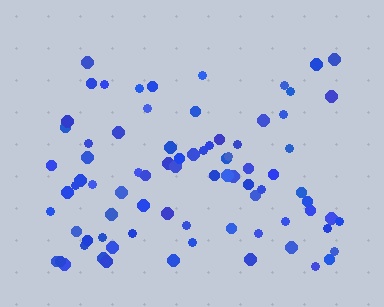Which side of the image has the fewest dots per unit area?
The top.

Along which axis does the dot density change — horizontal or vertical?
Vertical.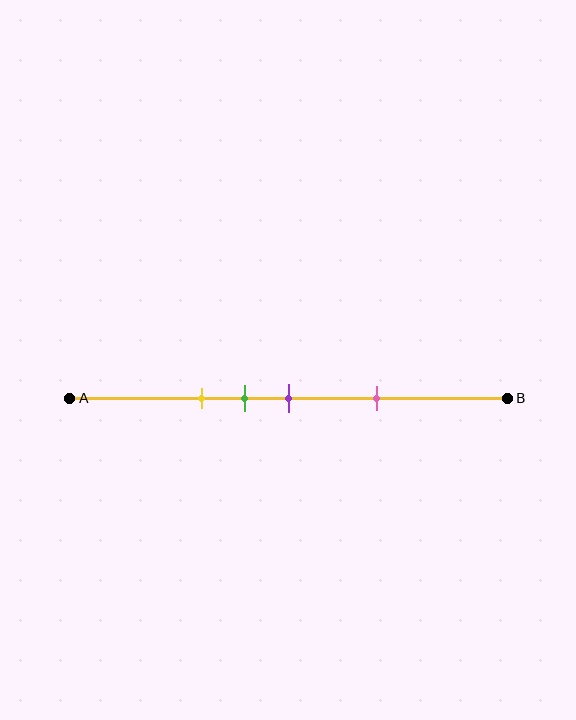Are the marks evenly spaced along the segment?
No, the marks are not evenly spaced.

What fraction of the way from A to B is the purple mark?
The purple mark is approximately 50% (0.5) of the way from A to B.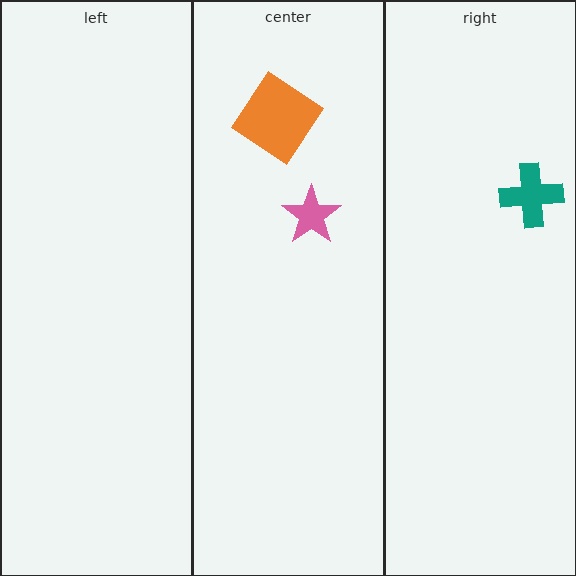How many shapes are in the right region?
1.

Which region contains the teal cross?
The right region.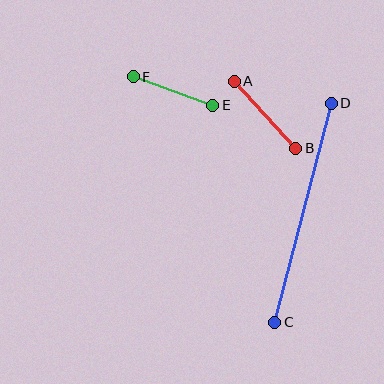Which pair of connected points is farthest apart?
Points C and D are farthest apart.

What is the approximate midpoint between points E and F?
The midpoint is at approximately (173, 91) pixels.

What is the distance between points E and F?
The distance is approximately 84 pixels.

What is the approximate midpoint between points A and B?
The midpoint is at approximately (265, 115) pixels.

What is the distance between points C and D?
The distance is approximately 226 pixels.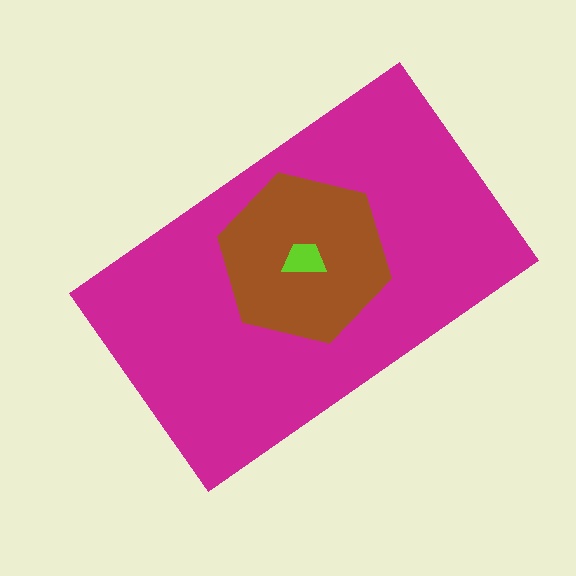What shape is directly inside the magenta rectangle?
The brown hexagon.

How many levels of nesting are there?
3.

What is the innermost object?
The lime trapezoid.